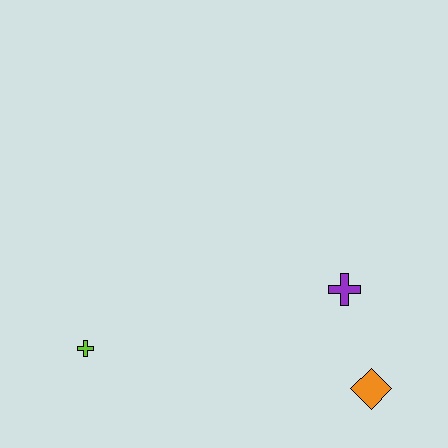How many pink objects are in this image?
There are no pink objects.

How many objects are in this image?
There are 3 objects.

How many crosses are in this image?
There are 2 crosses.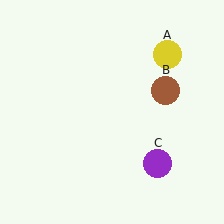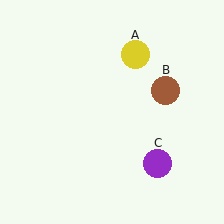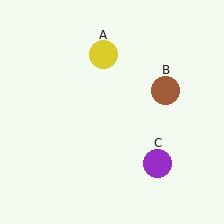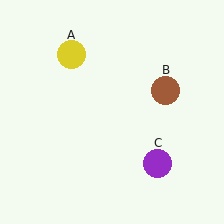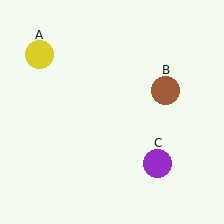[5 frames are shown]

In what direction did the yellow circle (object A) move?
The yellow circle (object A) moved left.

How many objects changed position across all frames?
1 object changed position: yellow circle (object A).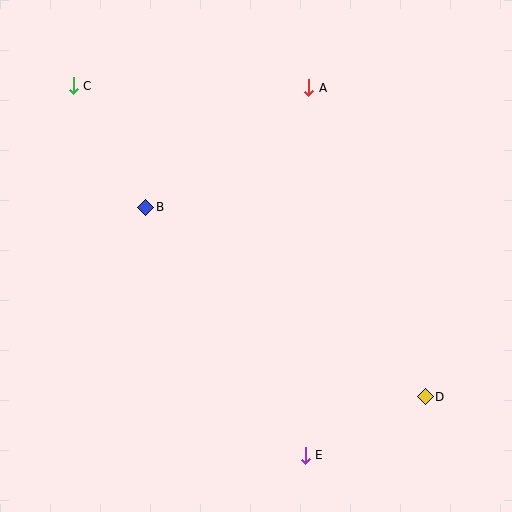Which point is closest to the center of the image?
Point B at (146, 207) is closest to the center.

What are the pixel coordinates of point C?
Point C is at (73, 86).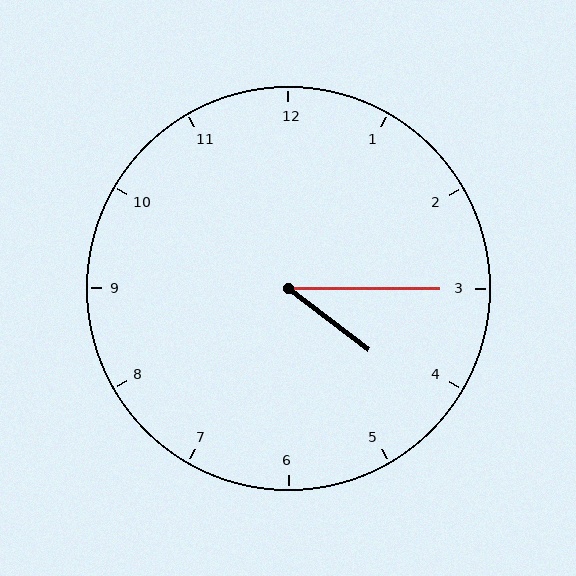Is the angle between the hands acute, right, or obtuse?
It is acute.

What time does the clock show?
4:15.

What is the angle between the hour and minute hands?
Approximately 38 degrees.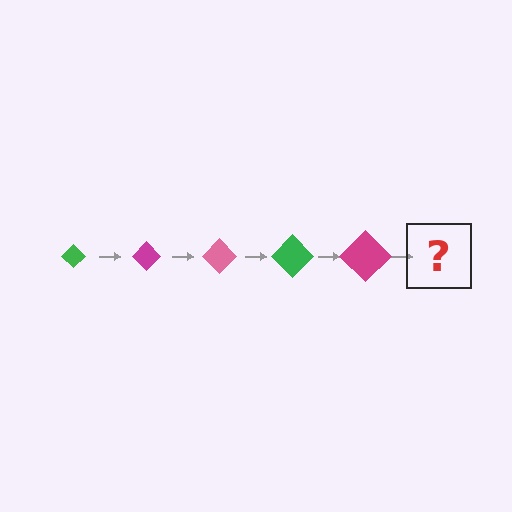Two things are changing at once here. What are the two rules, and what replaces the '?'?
The two rules are that the diamond grows larger each step and the color cycles through green, magenta, and pink. The '?' should be a pink diamond, larger than the previous one.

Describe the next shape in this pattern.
It should be a pink diamond, larger than the previous one.